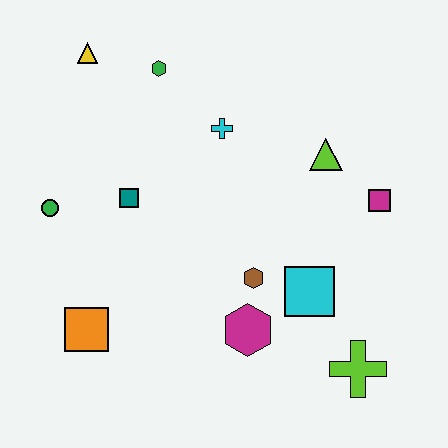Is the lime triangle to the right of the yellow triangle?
Yes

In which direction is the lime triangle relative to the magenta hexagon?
The lime triangle is above the magenta hexagon.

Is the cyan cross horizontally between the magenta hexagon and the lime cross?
No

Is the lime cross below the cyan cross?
Yes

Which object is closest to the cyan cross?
The green hexagon is closest to the cyan cross.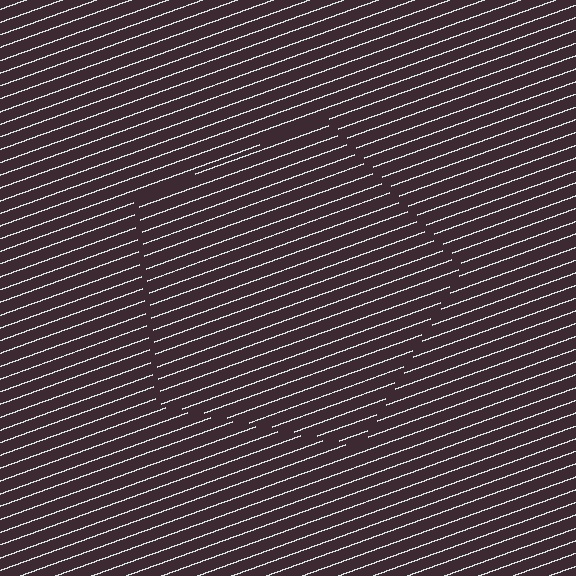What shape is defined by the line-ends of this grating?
An illusory pentagon. The interior of the shape contains the same grating, shifted by half a period — the contour is defined by the phase discontinuity where line-ends from the inner and outer gratings abut.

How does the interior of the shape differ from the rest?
The interior of the shape contains the same grating, shifted by half a period — the contour is defined by the phase discontinuity where line-ends from the inner and outer gratings abut.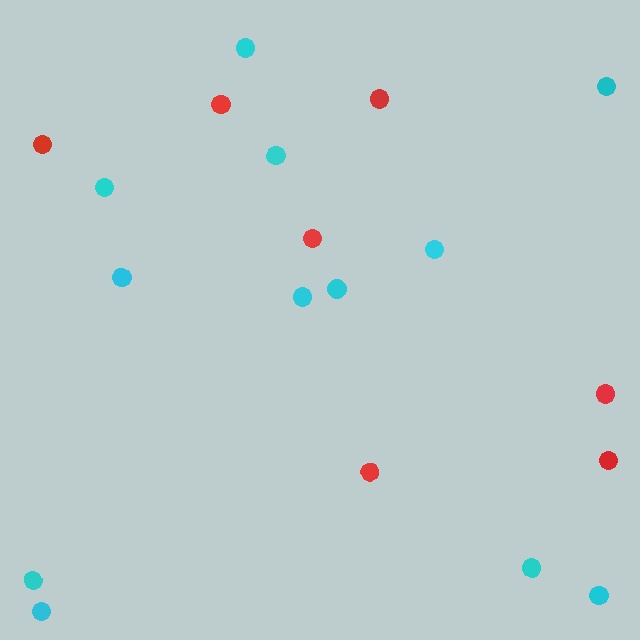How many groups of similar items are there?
There are 2 groups: one group of cyan circles (12) and one group of red circles (7).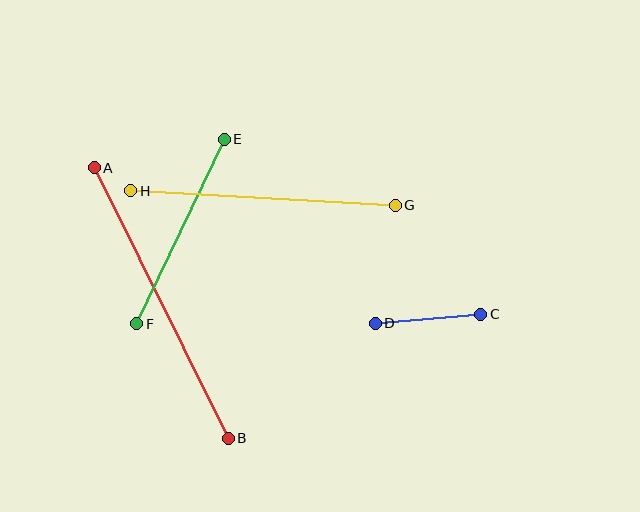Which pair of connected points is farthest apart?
Points A and B are farthest apart.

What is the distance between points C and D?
The distance is approximately 106 pixels.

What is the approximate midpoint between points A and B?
The midpoint is at approximately (161, 303) pixels.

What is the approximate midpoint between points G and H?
The midpoint is at approximately (263, 198) pixels.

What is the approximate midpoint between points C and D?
The midpoint is at approximately (428, 319) pixels.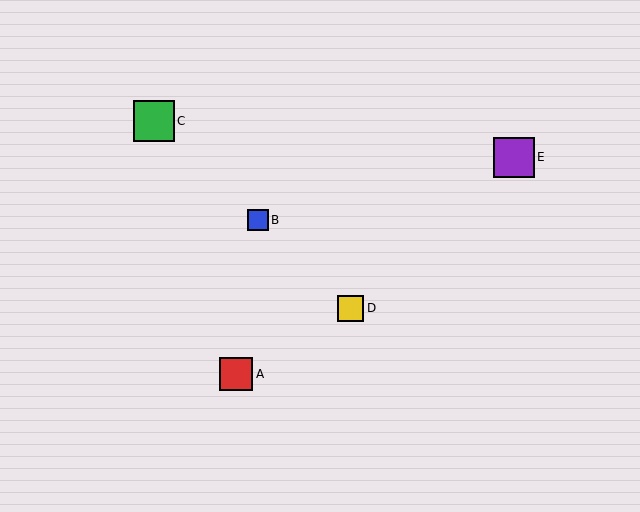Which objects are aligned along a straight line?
Objects B, C, D are aligned along a straight line.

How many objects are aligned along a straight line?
3 objects (B, C, D) are aligned along a straight line.